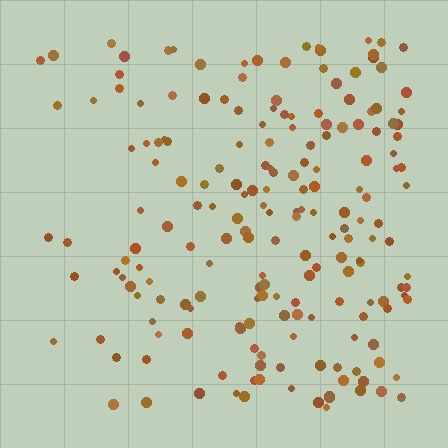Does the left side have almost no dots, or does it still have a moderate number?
Still a moderate number, just noticeably fewer than the right.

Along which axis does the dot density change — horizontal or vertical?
Horizontal.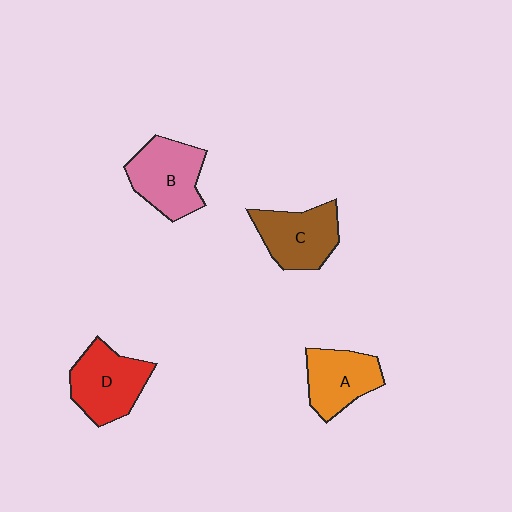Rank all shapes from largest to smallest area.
From largest to smallest: B (pink), D (red), C (brown), A (orange).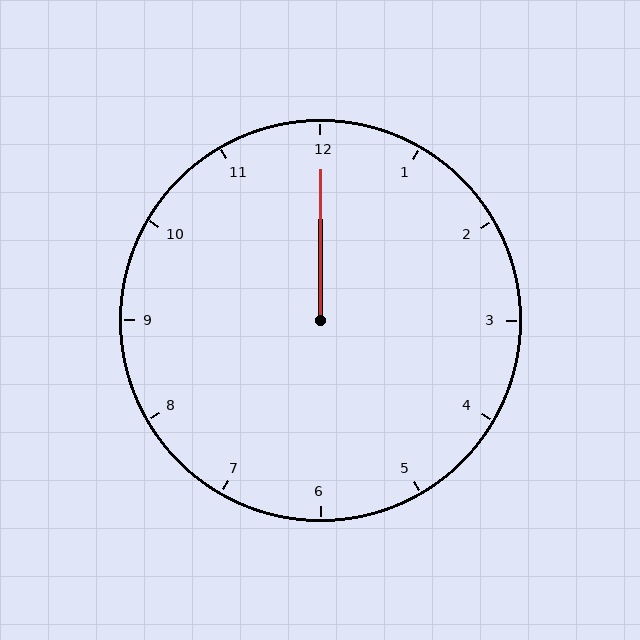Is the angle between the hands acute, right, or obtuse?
It is acute.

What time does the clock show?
12:00.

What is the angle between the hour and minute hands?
Approximately 0 degrees.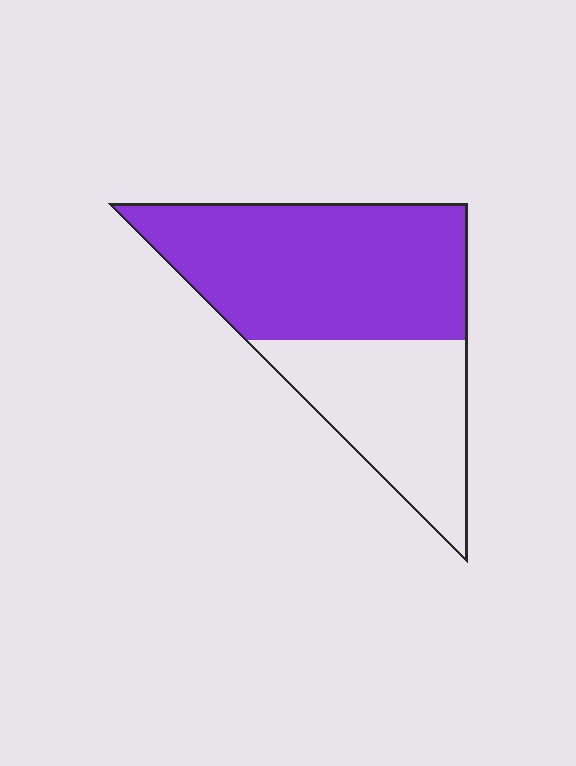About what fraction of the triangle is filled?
About five eighths (5/8).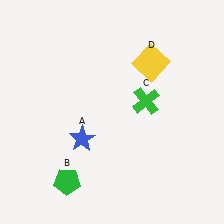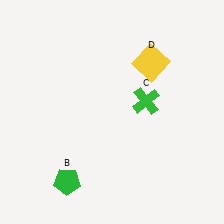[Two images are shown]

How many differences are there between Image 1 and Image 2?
There is 1 difference between the two images.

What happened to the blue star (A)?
The blue star (A) was removed in Image 2. It was in the bottom-left area of Image 1.